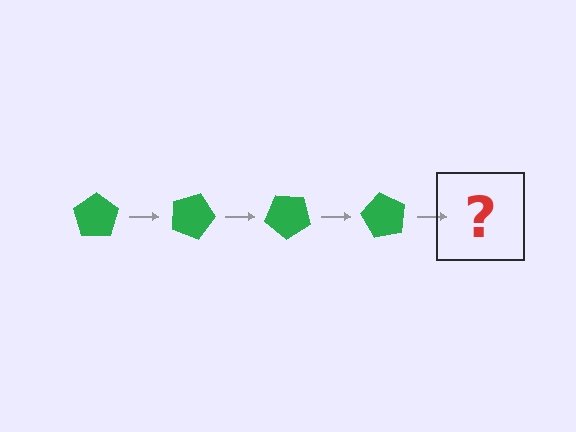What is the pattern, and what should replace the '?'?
The pattern is that the pentagon rotates 20 degrees each step. The '?' should be a green pentagon rotated 80 degrees.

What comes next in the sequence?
The next element should be a green pentagon rotated 80 degrees.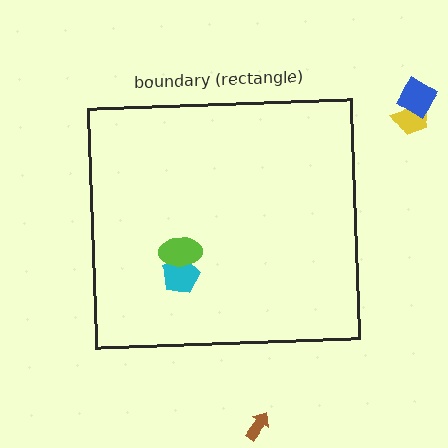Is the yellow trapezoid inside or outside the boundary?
Outside.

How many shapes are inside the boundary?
2 inside, 3 outside.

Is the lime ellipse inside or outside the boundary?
Inside.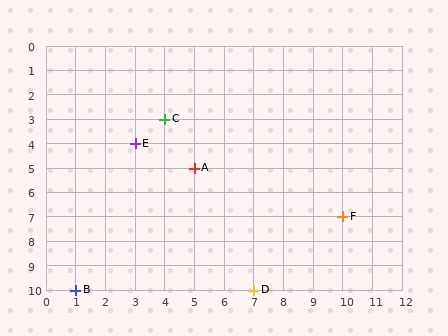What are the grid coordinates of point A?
Point A is at grid coordinates (5, 5).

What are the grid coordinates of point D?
Point D is at grid coordinates (7, 10).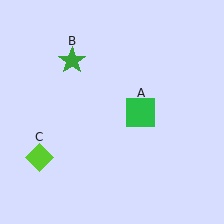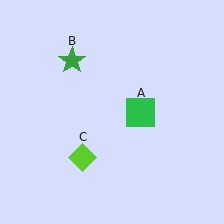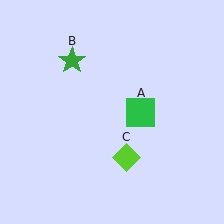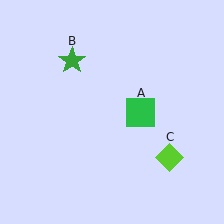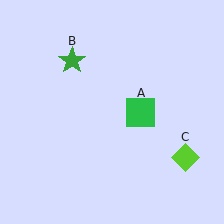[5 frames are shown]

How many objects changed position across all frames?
1 object changed position: lime diamond (object C).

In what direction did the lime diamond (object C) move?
The lime diamond (object C) moved right.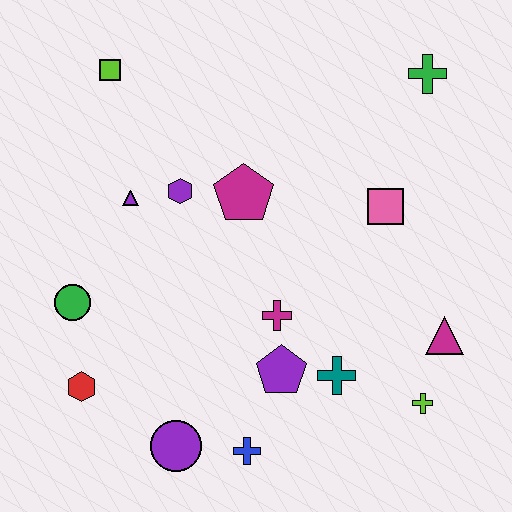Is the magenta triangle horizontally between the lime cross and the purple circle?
No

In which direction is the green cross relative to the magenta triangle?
The green cross is above the magenta triangle.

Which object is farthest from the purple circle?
The green cross is farthest from the purple circle.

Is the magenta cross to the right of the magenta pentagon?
Yes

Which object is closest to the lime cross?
The magenta triangle is closest to the lime cross.